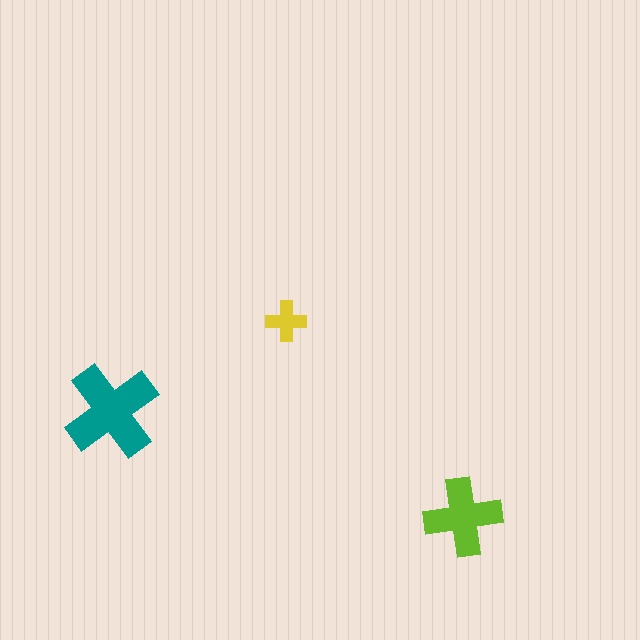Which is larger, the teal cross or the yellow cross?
The teal one.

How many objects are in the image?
There are 3 objects in the image.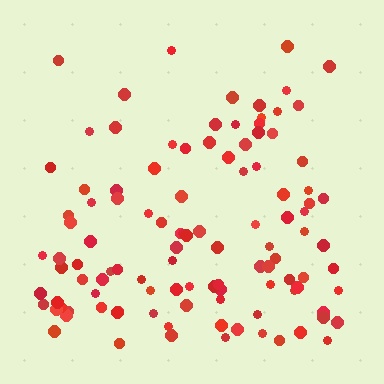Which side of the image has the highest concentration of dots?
The bottom.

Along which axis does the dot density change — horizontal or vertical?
Vertical.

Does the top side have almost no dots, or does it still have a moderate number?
Still a moderate number, just noticeably fewer than the bottom.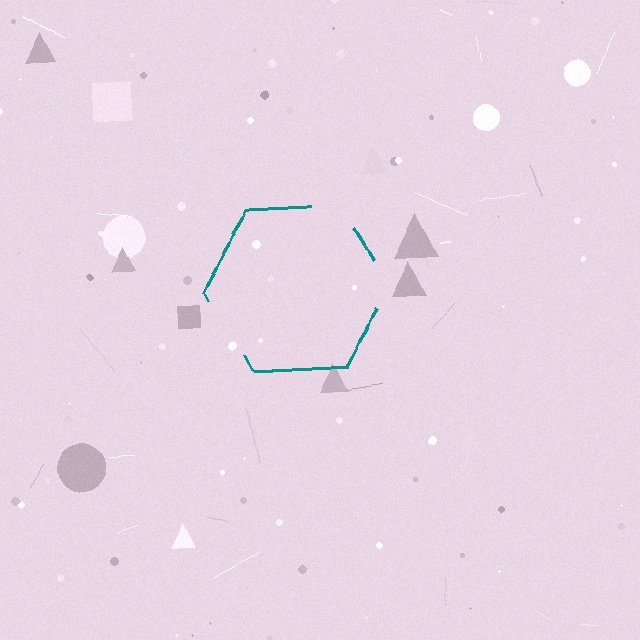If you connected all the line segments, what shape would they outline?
They would outline a hexagon.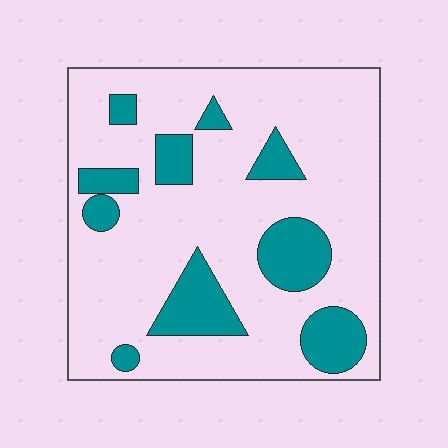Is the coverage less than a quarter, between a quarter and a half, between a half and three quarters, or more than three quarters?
Less than a quarter.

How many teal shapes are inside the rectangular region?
10.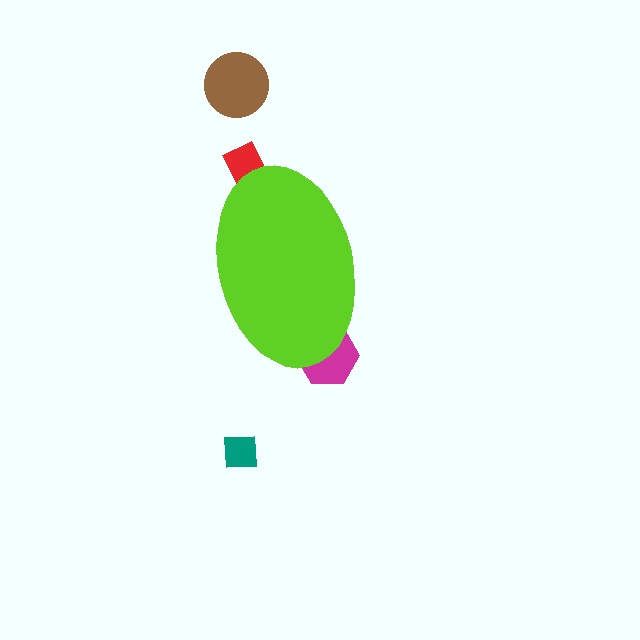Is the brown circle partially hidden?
No, the brown circle is fully visible.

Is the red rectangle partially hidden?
Yes, the red rectangle is partially hidden behind the lime ellipse.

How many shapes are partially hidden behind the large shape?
2 shapes are partially hidden.